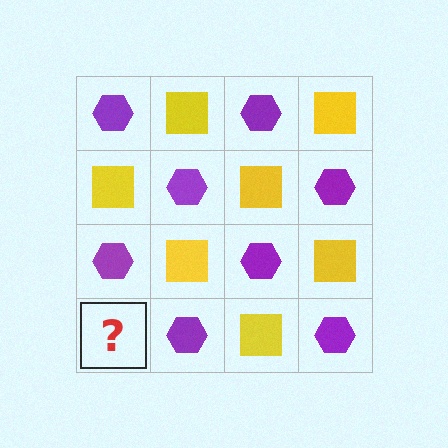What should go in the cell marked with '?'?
The missing cell should contain a yellow square.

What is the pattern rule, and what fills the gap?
The rule is that it alternates purple hexagon and yellow square in a checkerboard pattern. The gap should be filled with a yellow square.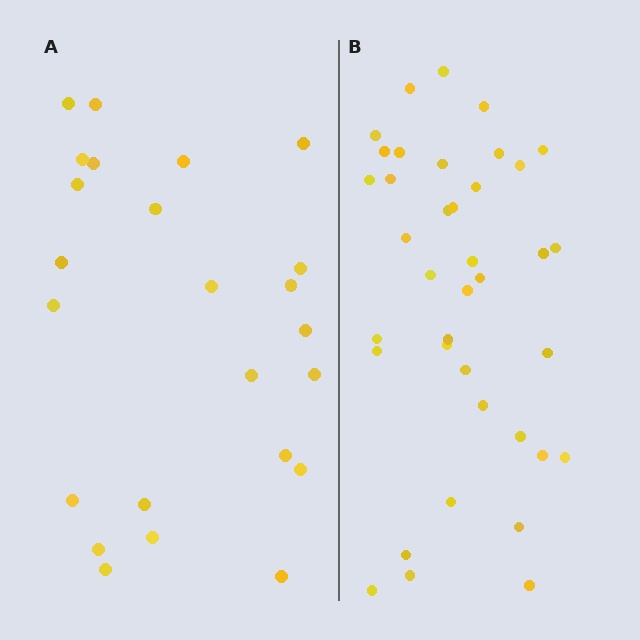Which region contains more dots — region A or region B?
Region B (the right region) has more dots.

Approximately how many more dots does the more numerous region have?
Region B has approximately 15 more dots than region A.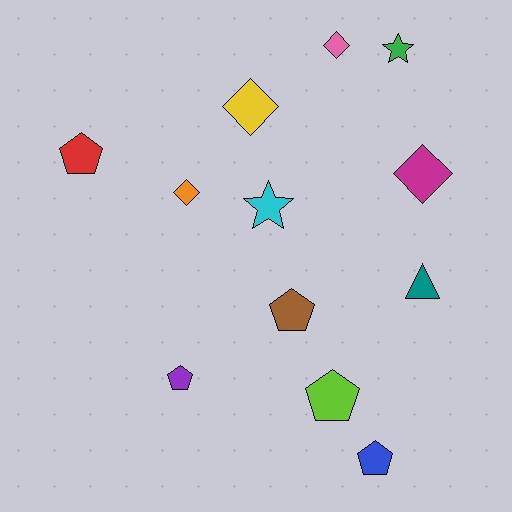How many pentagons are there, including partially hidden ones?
There are 5 pentagons.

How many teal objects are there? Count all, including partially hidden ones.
There is 1 teal object.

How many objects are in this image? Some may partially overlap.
There are 12 objects.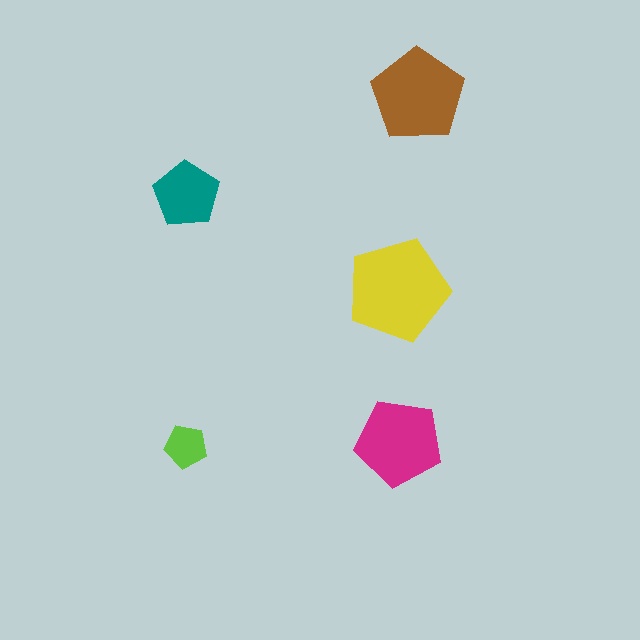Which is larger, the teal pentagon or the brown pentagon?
The brown one.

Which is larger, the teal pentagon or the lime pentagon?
The teal one.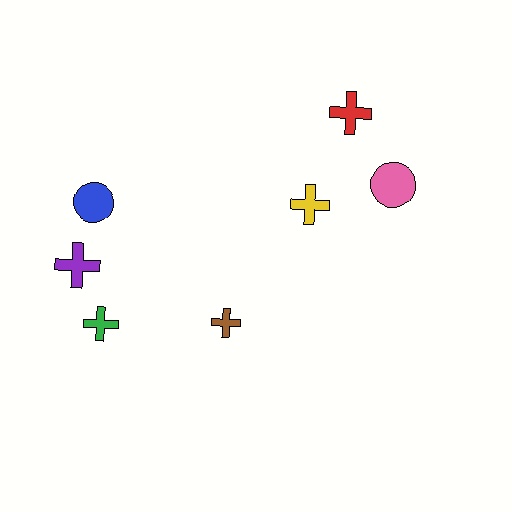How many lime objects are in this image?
There are no lime objects.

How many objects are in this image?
There are 7 objects.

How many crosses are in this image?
There are 5 crosses.